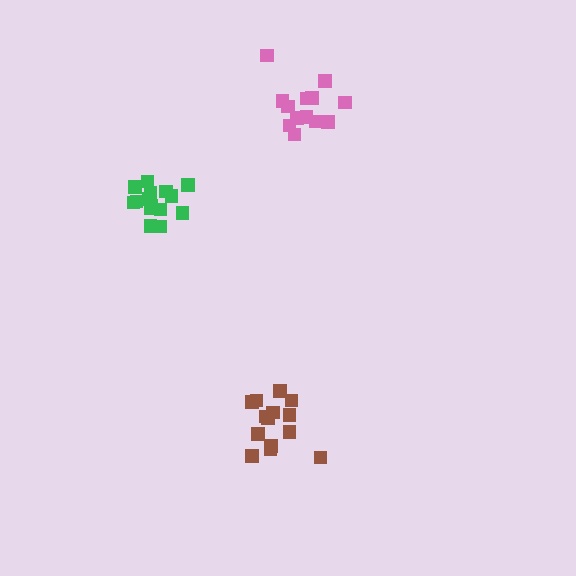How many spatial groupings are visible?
There are 3 spatial groupings.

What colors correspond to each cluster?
The clusters are colored: pink, brown, green.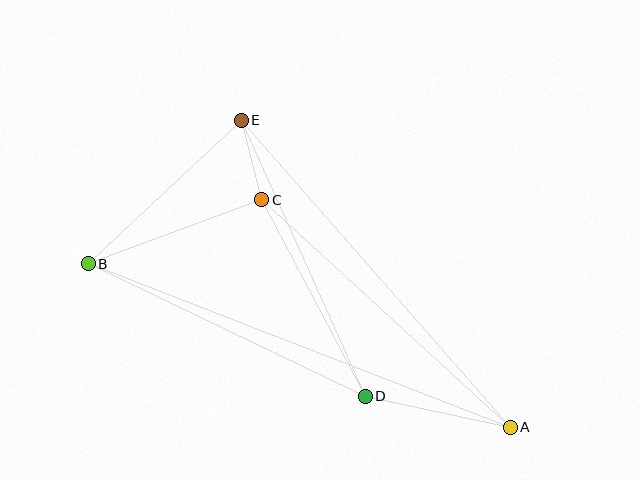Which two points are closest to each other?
Points C and E are closest to each other.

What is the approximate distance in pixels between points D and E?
The distance between D and E is approximately 303 pixels.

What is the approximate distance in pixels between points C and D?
The distance between C and D is approximately 222 pixels.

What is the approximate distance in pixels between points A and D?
The distance between A and D is approximately 148 pixels.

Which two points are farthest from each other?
Points A and B are farthest from each other.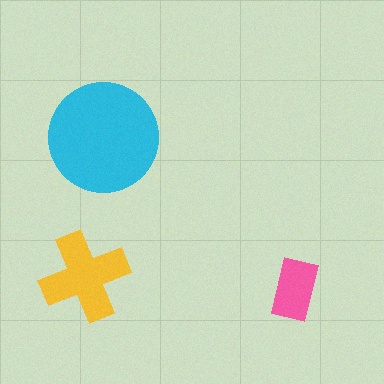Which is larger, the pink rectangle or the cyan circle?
The cyan circle.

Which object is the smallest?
The pink rectangle.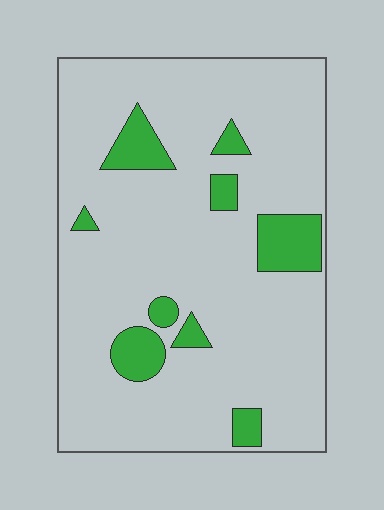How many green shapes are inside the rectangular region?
9.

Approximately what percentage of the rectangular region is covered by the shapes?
Approximately 15%.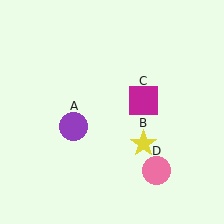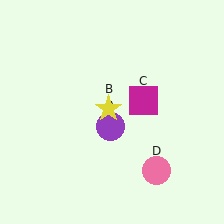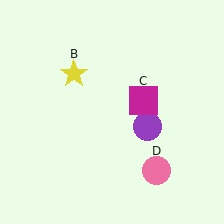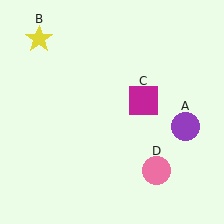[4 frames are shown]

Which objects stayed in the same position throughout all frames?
Magenta square (object C) and pink circle (object D) remained stationary.